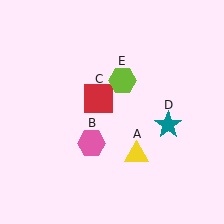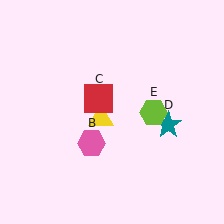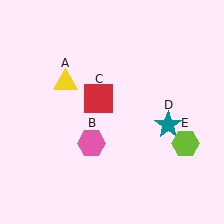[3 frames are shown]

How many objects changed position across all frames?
2 objects changed position: yellow triangle (object A), lime hexagon (object E).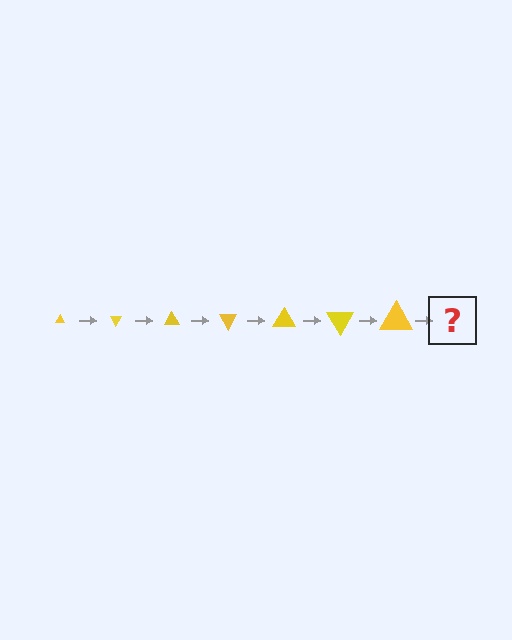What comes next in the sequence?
The next element should be a triangle, larger than the previous one and rotated 420 degrees from the start.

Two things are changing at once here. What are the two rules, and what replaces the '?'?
The two rules are that the triangle grows larger each step and it rotates 60 degrees each step. The '?' should be a triangle, larger than the previous one and rotated 420 degrees from the start.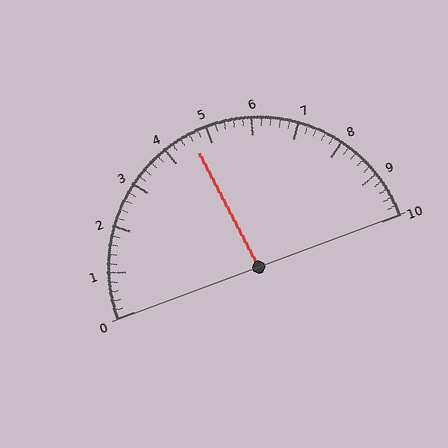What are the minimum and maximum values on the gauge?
The gauge ranges from 0 to 10.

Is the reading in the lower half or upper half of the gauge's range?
The reading is in the lower half of the range (0 to 10).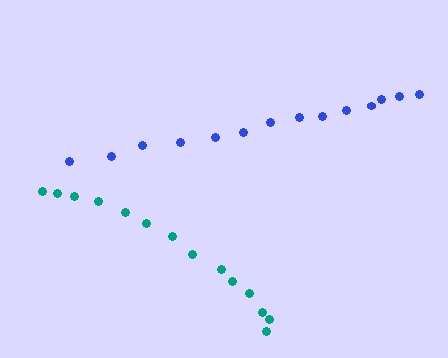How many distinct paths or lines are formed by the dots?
There are 2 distinct paths.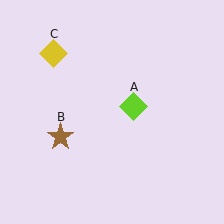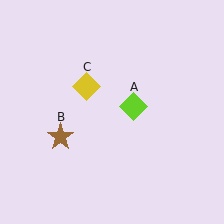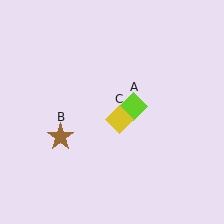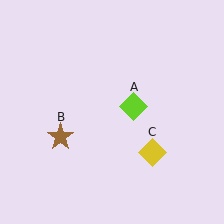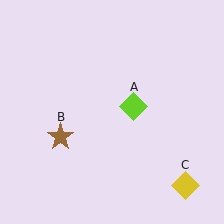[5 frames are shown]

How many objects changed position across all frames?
1 object changed position: yellow diamond (object C).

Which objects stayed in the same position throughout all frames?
Lime diamond (object A) and brown star (object B) remained stationary.